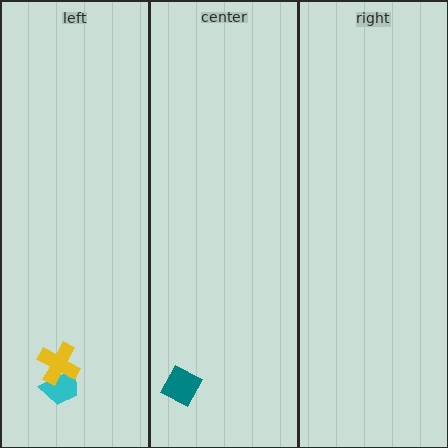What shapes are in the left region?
The cyan trapezoid, the yellow cross.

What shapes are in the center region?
The teal diamond.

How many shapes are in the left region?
2.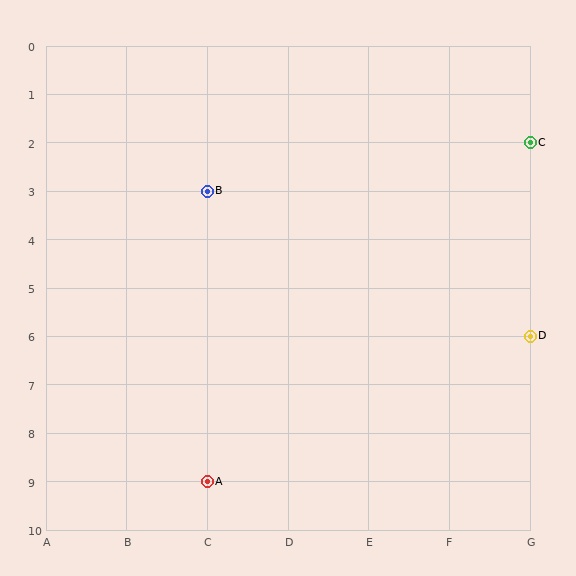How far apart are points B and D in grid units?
Points B and D are 4 columns and 3 rows apart (about 5.0 grid units diagonally).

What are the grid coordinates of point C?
Point C is at grid coordinates (G, 2).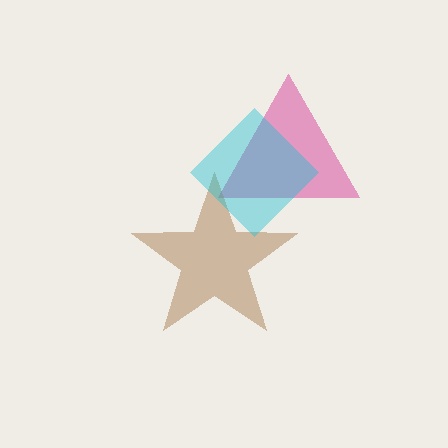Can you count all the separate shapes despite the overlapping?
Yes, there are 3 separate shapes.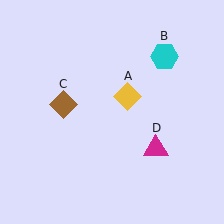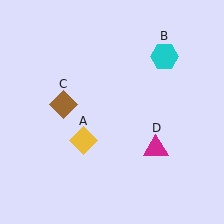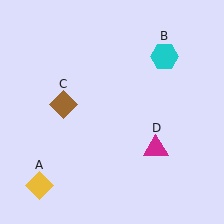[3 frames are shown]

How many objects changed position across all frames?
1 object changed position: yellow diamond (object A).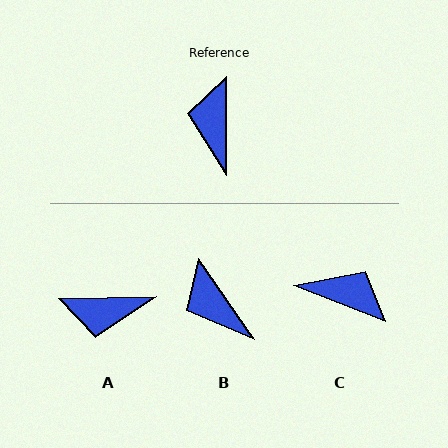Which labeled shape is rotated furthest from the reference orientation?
C, about 112 degrees away.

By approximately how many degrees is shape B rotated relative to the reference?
Approximately 34 degrees counter-clockwise.